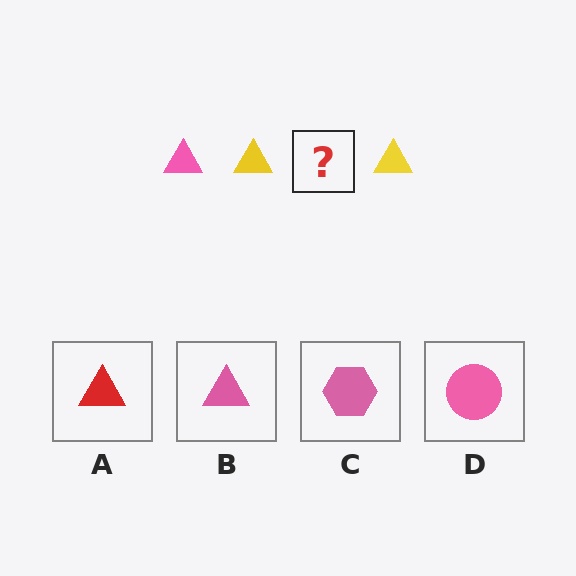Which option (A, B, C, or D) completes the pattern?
B.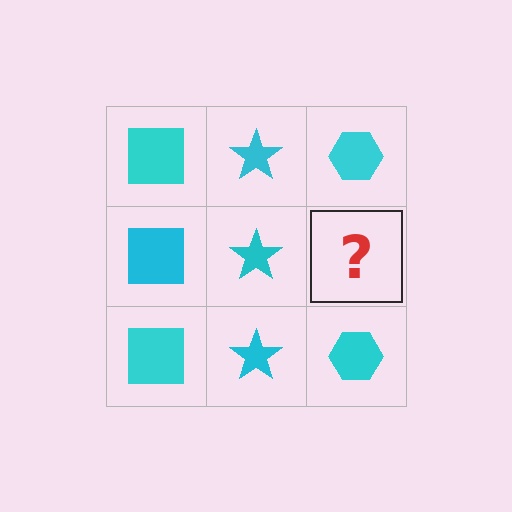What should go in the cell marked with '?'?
The missing cell should contain a cyan hexagon.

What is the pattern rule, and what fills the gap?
The rule is that each column has a consistent shape. The gap should be filled with a cyan hexagon.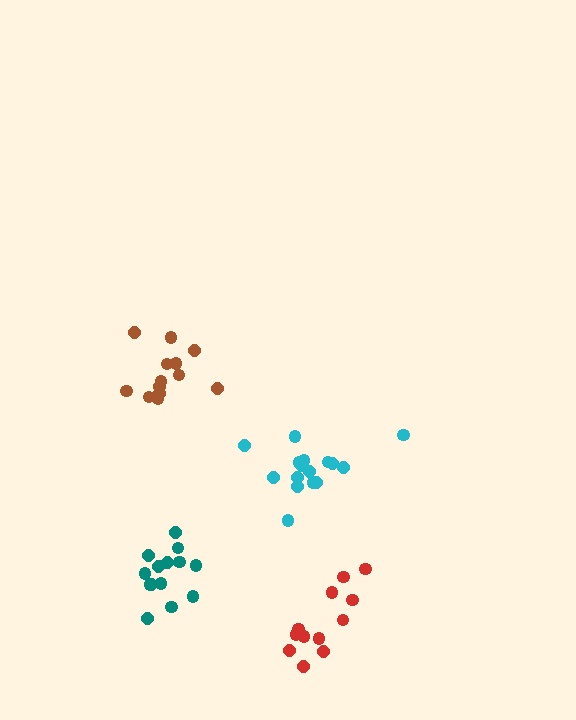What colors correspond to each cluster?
The clusters are colored: red, teal, cyan, brown.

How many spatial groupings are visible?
There are 4 spatial groupings.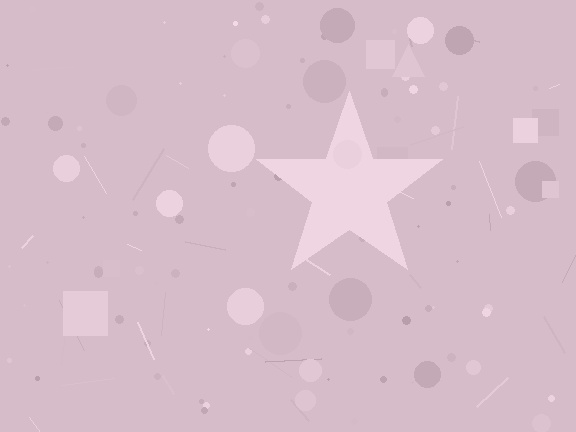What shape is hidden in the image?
A star is hidden in the image.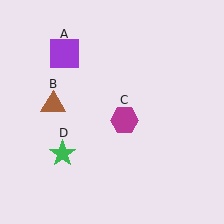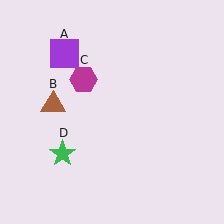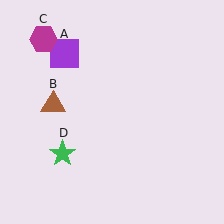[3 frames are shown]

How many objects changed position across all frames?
1 object changed position: magenta hexagon (object C).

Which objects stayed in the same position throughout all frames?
Purple square (object A) and brown triangle (object B) and green star (object D) remained stationary.